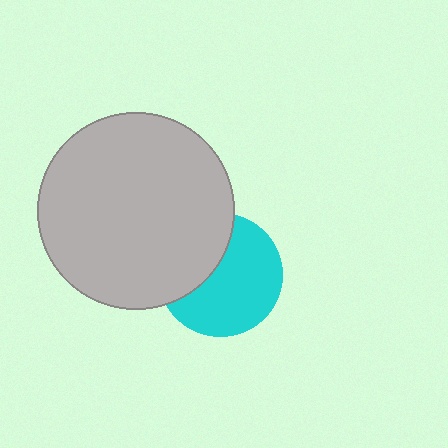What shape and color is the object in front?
The object in front is a light gray circle.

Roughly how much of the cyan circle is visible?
About half of it is visible (roughly 64%).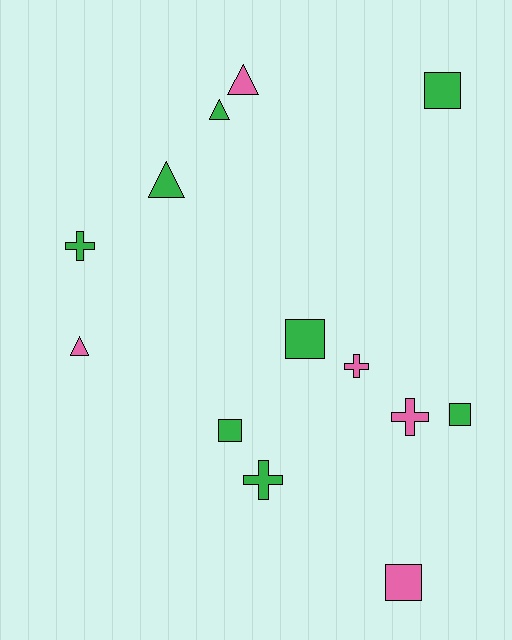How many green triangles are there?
There are 2 green triangles.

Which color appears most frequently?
Green, with 8 objects.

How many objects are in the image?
There are 13 objects.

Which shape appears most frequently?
Square, with 5 objects.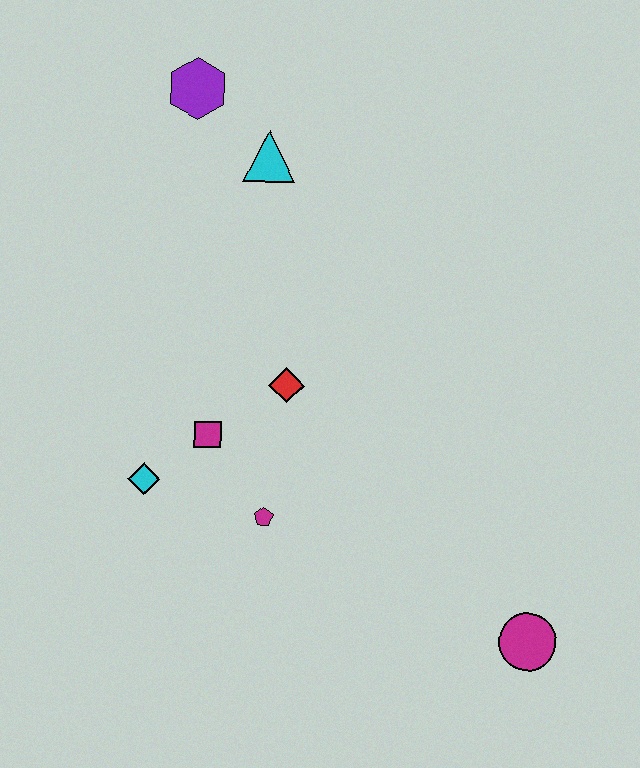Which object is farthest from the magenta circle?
The purple hexagon is farthest from the magenta circle.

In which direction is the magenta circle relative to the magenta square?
The magenta circle is to the right of the magenta square.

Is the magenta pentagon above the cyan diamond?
No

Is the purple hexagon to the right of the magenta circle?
No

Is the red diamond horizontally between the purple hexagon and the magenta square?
No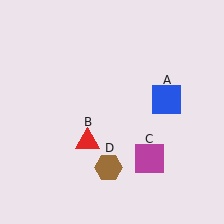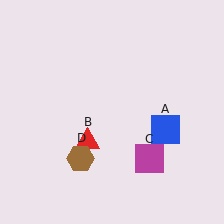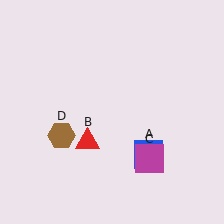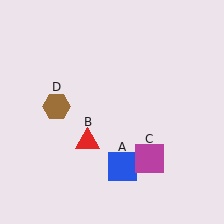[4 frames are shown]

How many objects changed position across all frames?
2 objects changed position: blue square (object A), brown hexagon (object D).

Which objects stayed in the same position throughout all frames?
Red triangle (object B) and magenta square (object C) remained stationary.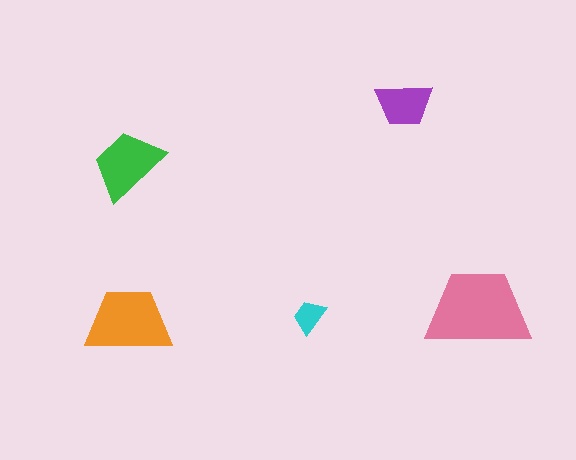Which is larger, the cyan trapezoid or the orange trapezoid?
The orange one.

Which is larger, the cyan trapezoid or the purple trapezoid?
The purple one.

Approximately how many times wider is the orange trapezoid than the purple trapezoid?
About 1.5 times wider.